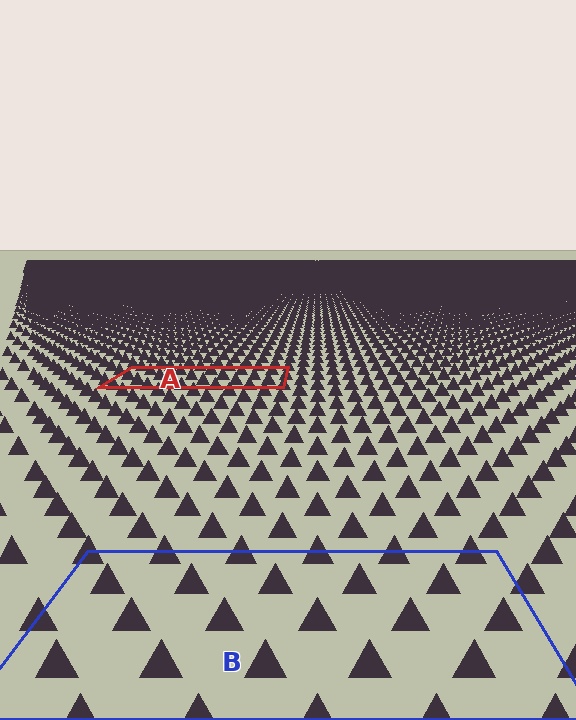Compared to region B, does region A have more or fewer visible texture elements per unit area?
Region A has more texture elements per unit area — they are packed more densely because it is farther away.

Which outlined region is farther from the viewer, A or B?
Region A is farther from the viewer — the texture elements inside it appear smaller and more densely packed.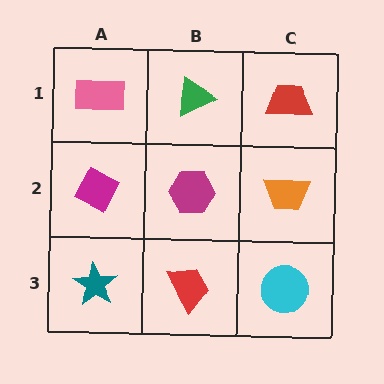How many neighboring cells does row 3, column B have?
3.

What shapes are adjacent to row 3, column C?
An orange trapezoid (row 2, column C), a red trapezoid (row 3, column B).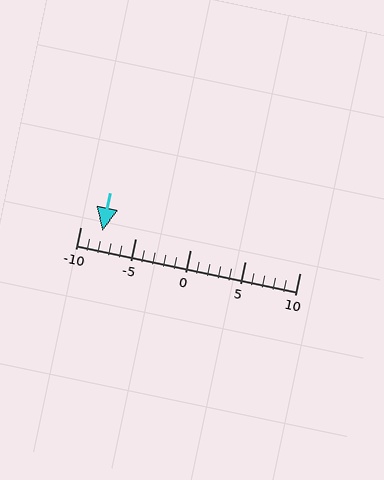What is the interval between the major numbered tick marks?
The major tick marks are spaced 5 units apart.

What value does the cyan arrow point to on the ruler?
The cyan arrow points to approximately -8.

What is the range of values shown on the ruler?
The ruler shows values from -10 to 10.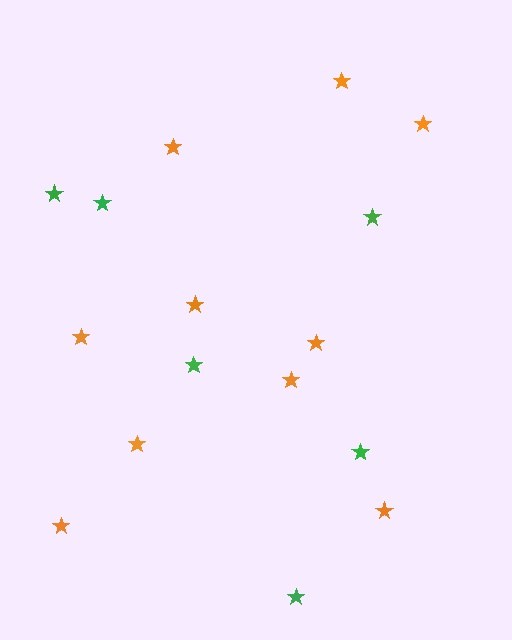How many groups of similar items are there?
There are 2 groups: one group of green stars (6) and one group of orange stars (10).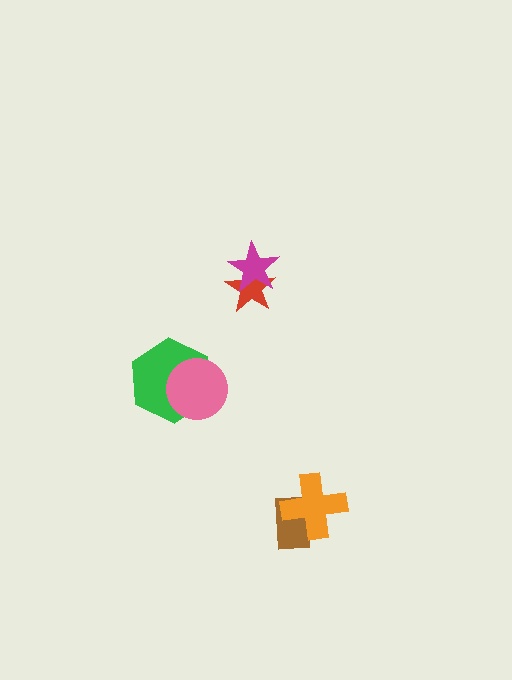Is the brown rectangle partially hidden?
Yes, it is partially covered by another shape.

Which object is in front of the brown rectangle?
The orange cross is in front of the brown rectangle.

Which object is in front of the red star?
The magenta star is in front of the red star.